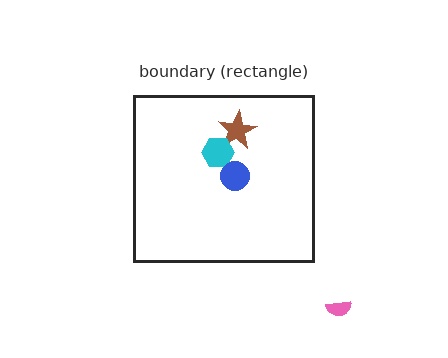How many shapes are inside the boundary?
3 inside, 1 outside.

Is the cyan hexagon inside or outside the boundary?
Inside.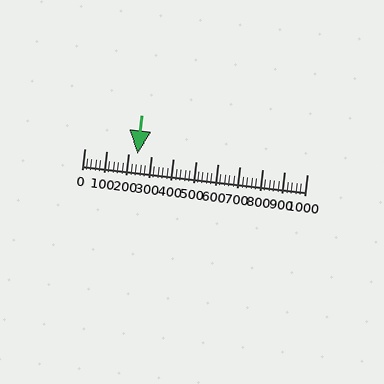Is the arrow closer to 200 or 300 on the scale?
The arrow is closer to 200.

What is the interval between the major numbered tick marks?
The major tick marks are spaced 100 units apart.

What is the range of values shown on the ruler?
The ruler shows values from 0 to 1000.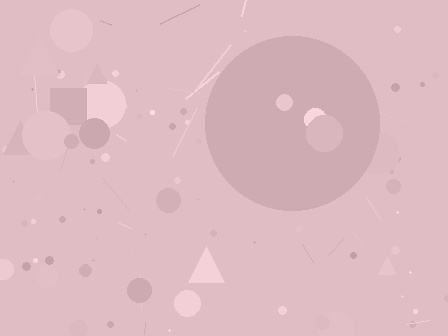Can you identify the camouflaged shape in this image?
The camouflaged shape is a circle.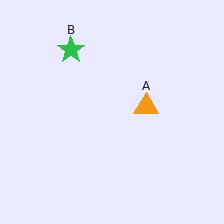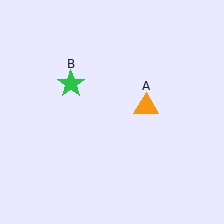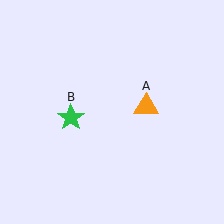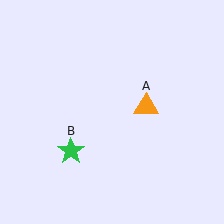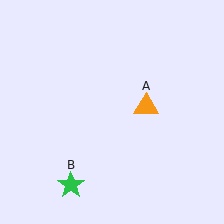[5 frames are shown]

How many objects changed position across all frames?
1 object changed position: green star (object B).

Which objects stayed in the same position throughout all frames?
Orange triangle (object A) remained stationary.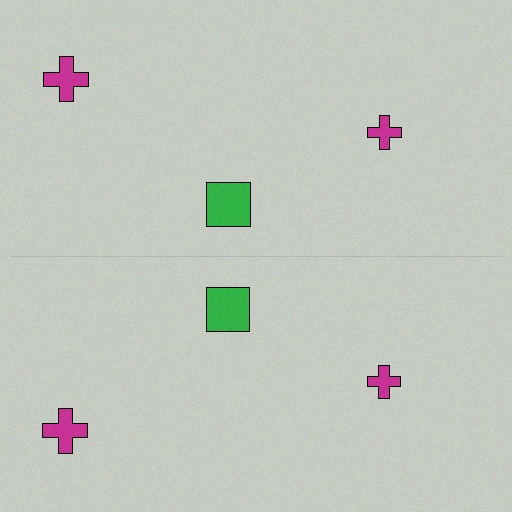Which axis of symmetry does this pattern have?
The pattern has a horizontal axis of symmetry running through the center of the image.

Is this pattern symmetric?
Yes, this pattern has bilateral (reflection) symmetry.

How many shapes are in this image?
There are 6 shapes in this image.